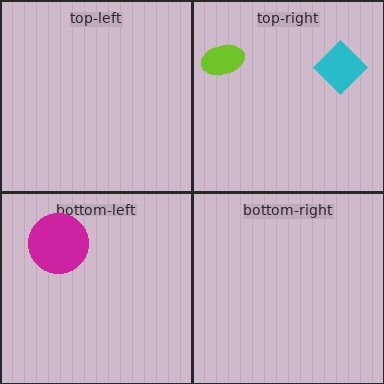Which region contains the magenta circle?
The bottom-left region.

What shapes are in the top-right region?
The cyan diamond, the lime ellipse.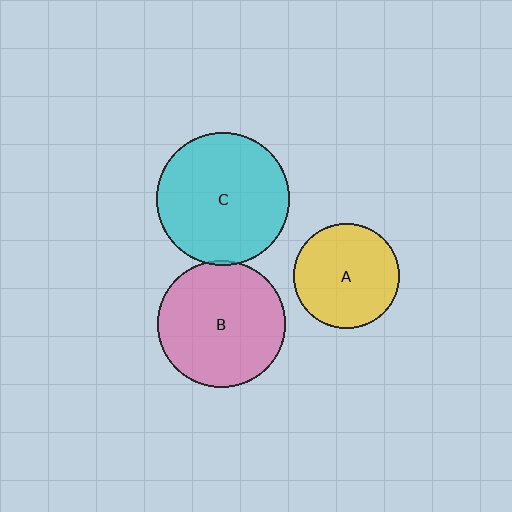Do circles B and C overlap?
Yes.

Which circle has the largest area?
Circle C (cyan).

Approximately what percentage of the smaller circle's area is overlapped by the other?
Approximately 5%.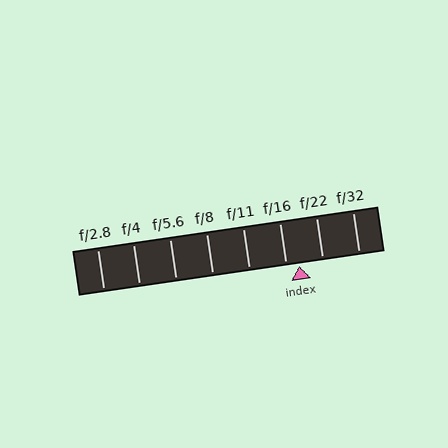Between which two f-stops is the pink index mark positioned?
The index mark is between f/16 and f/22.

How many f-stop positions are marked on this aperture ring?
There are 8 f-stop positions marked.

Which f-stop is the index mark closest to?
The index mark is closest to f/16.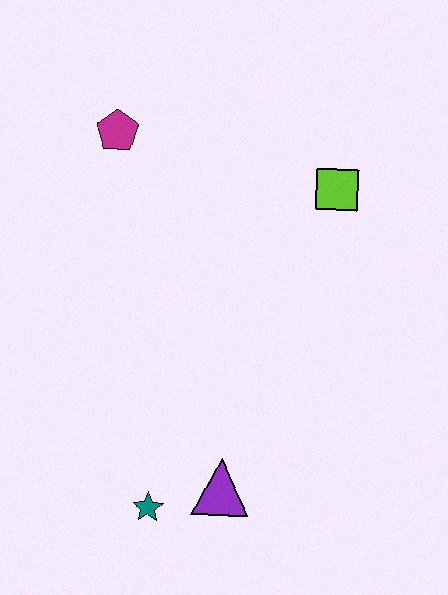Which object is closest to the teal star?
The purple triangle is closest to the teal star.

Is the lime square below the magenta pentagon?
Yes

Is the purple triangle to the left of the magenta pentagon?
No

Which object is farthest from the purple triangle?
The magenta pentagon is farthest from the purple triangle.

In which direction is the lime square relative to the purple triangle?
The lime square is above the purple triangle.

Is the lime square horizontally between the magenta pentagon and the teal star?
No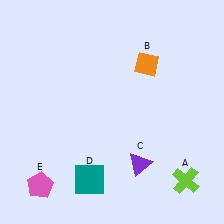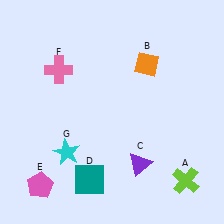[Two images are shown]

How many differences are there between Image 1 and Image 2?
There are 2 differences between the two images.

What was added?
A pink cross (F), a cyan star (G) were added in Image 2.